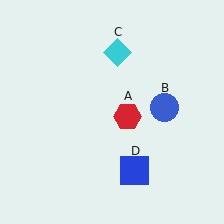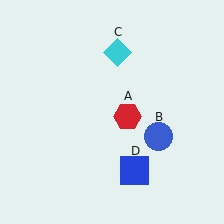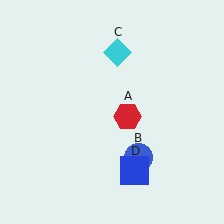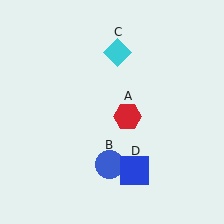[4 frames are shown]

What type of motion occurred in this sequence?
The blue circle (object B) rotated clockwise around the center of the scene.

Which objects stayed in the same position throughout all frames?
Red hexagon (object A) and cyan diamond (object C) and blue square (object D) remained stationary.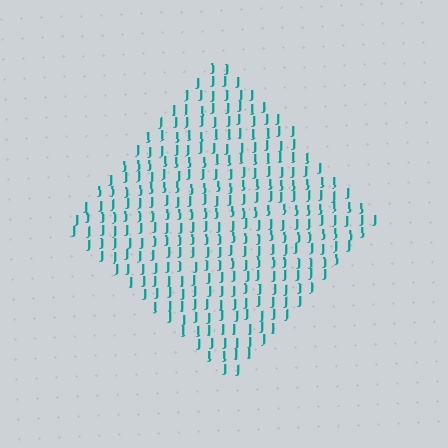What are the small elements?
The small elements are letter J's.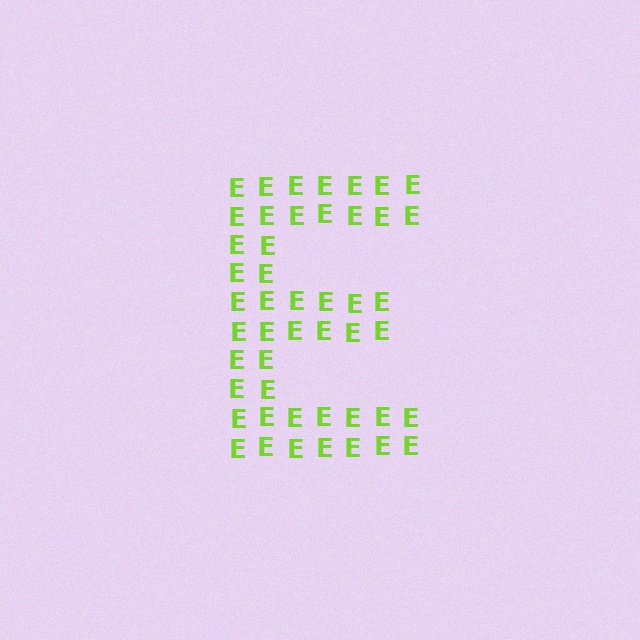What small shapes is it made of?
It is made of small letter E's.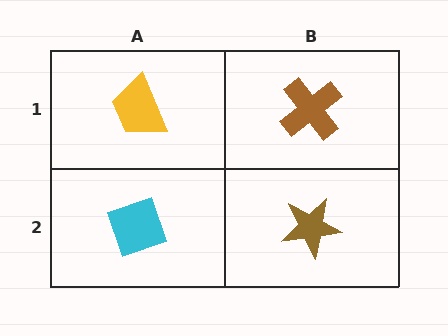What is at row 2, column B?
A brown star.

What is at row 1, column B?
A brown cross.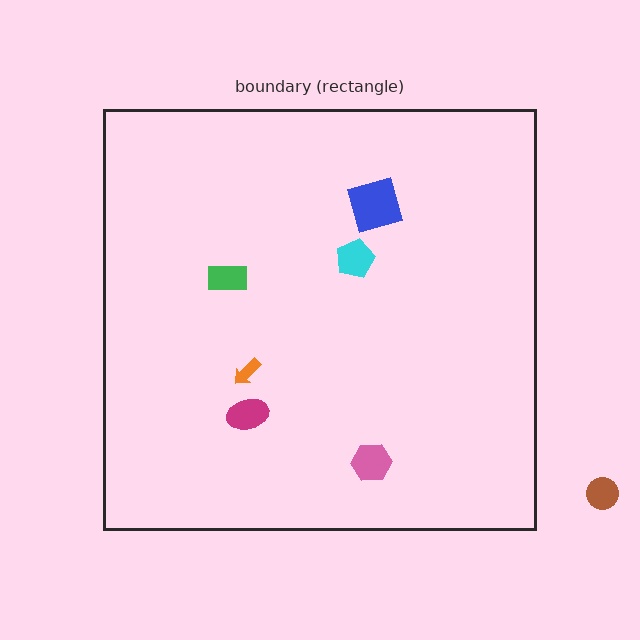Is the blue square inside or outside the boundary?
Inside.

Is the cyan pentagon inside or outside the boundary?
Inside.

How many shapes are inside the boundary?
6 inside, 1 outside.